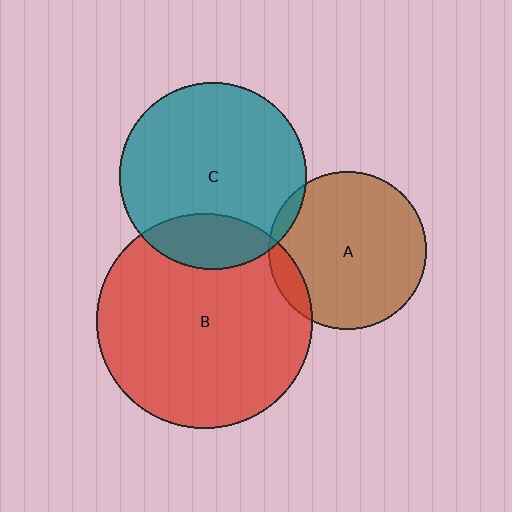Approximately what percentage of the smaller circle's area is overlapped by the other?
Approximately 20%.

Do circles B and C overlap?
Yes.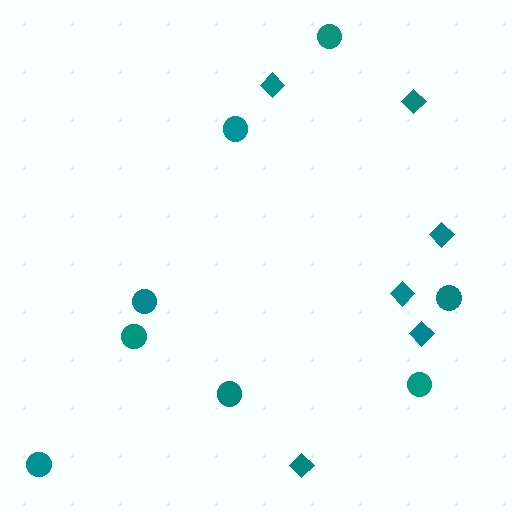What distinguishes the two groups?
There are 2 groups: one group of circles (8) and one group of diamonds (6).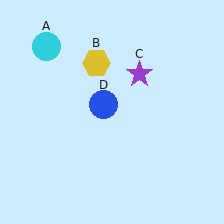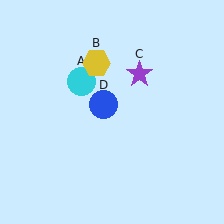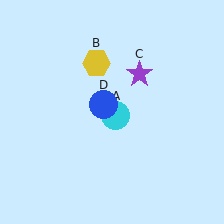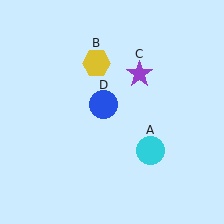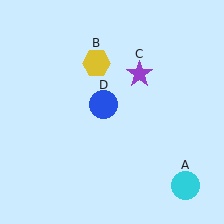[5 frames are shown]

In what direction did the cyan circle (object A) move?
The cyan circle (object A) moved down and to the right.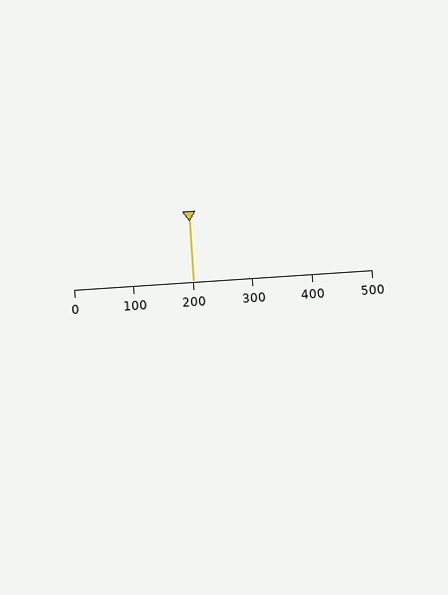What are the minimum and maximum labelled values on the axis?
The axis runs from 0 to 500.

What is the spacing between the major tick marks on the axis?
The major ticks are spaced 100 apart.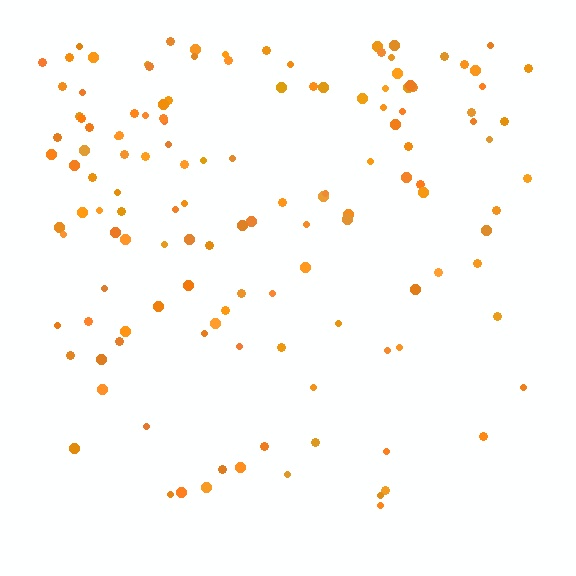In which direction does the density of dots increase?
From bottom to top, with the top side densest.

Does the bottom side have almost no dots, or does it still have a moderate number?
Still a moderate number, just noticeably fewer than the top.